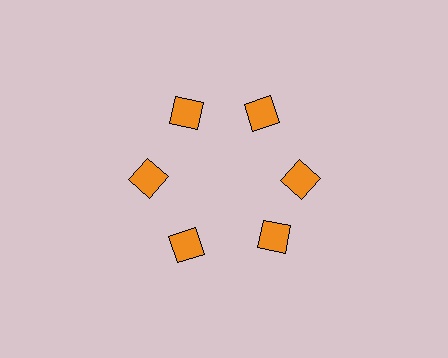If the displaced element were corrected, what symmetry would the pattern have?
It would have 6-fold rotational symmetry — the pattern would map onto itself every 60 degrees.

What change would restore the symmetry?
The symmetry would be restored by rotating it back into even spacing with its neighbors so that all 6 squares sit at equal angles and equal distance from the center.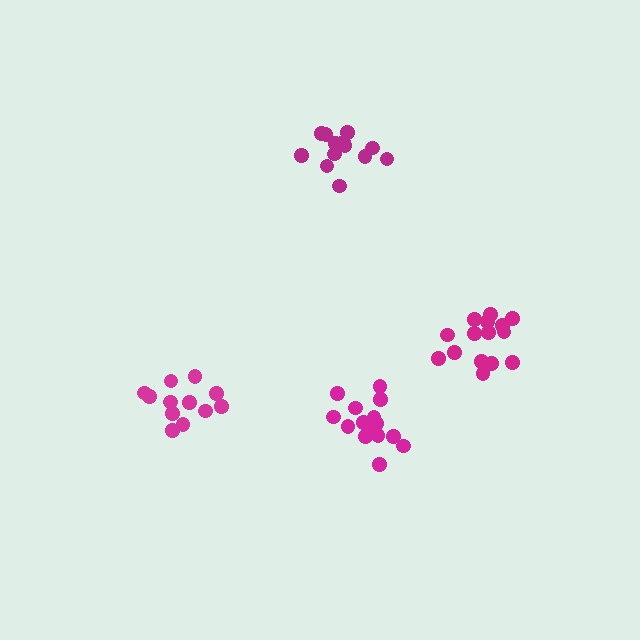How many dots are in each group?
Group 1: 12 dots, Group 2: 15 dots, Group 3: 13 dots, Group 4: 15 dots (55 total).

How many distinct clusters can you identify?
There are 4 distinct clusters.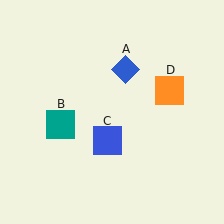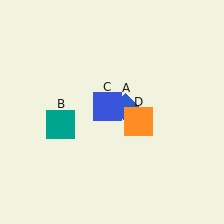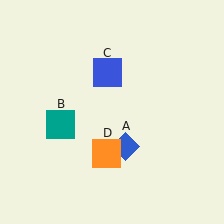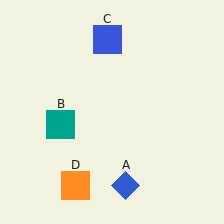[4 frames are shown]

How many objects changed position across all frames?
3 objects changed position: blue diamond (object A), blue square (object C), orange square (object D).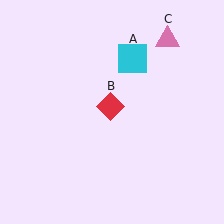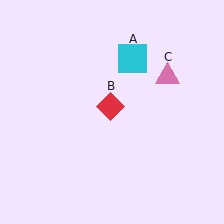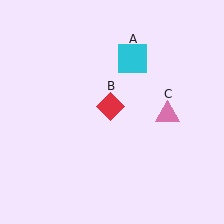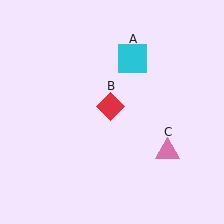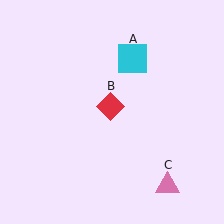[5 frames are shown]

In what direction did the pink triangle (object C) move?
The pink triangle (object C) moved down.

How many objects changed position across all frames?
1 object changed position: pink triangle (object C).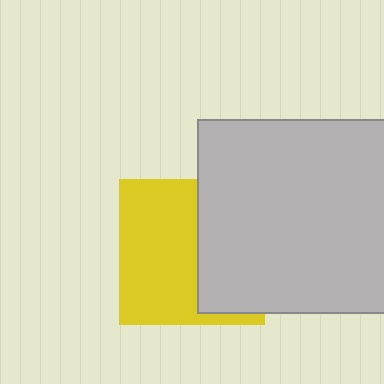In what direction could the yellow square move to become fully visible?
The yellow square could move left. That would shift it out from behind the light gray rectangle entirely.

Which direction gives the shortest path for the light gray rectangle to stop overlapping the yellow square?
Moving right gives the shortest separation.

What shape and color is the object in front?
The object in front is a light gray rectangle.